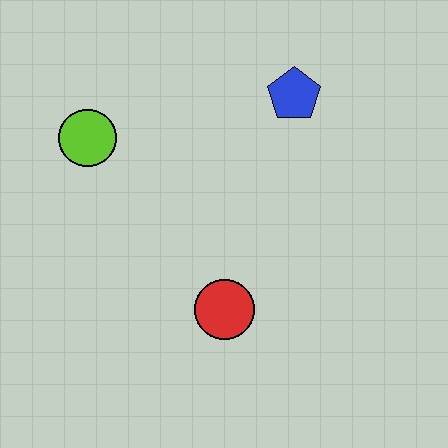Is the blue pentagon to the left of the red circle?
No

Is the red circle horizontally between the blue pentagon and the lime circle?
Yes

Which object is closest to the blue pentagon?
The lime circle is closest to the blue pentagon.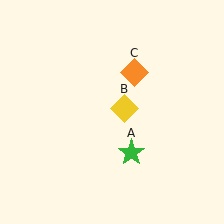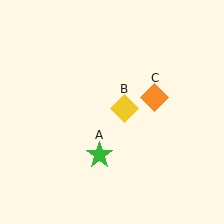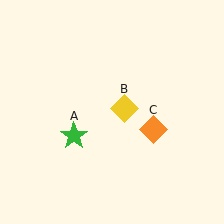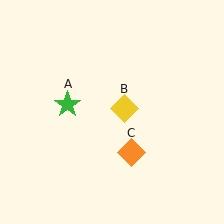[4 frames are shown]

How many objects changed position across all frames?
2 objects changed position: green star (object A), orange diamond (object C).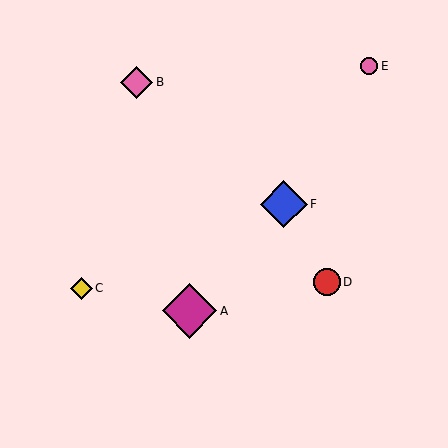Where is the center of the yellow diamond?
The center of the yellow diamond is at (82, 288).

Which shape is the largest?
The magenta diamond (labeled A) is the largest.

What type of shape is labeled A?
Shape A is a magenta diamond.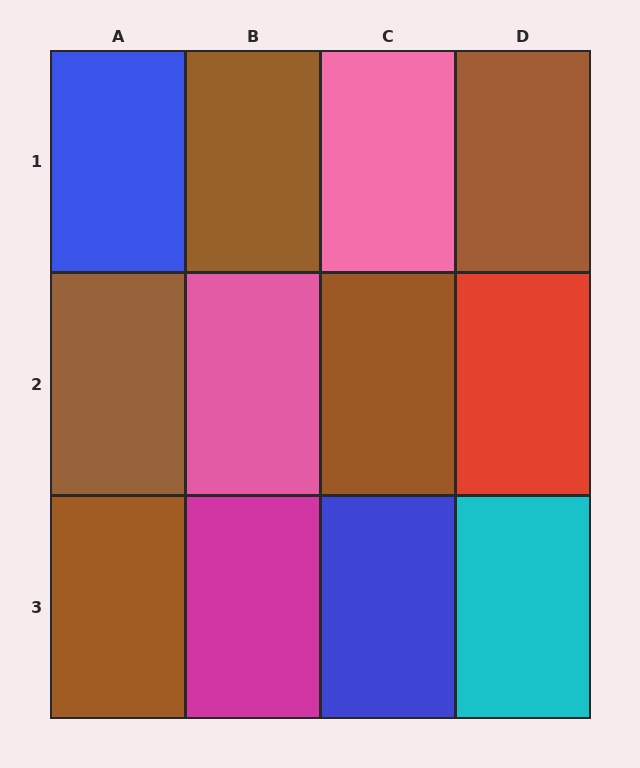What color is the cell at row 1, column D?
Brown.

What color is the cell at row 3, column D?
Cyan.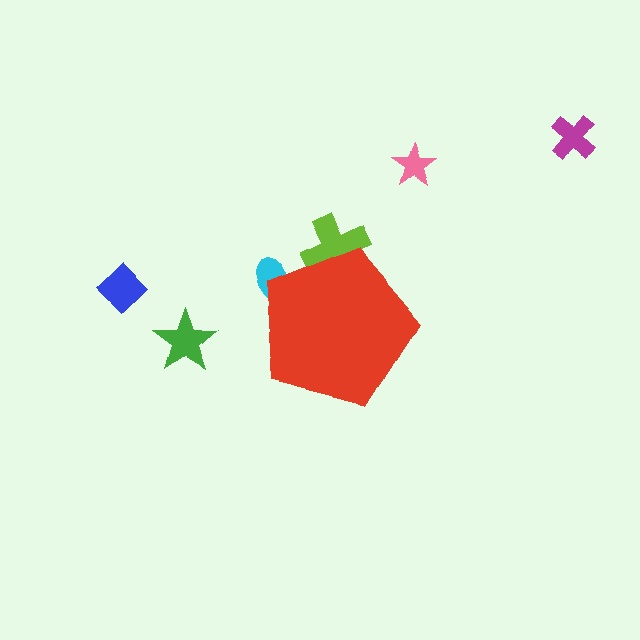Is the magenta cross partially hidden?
No, the magenta cross is fully visible.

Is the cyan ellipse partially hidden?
Yes, the cyan ellipse is partially hidden behind the red pentagon.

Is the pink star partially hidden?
No, the pink star is fully visible.